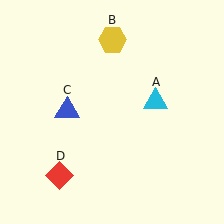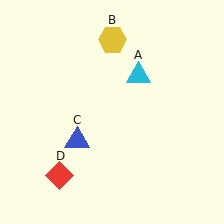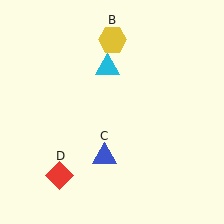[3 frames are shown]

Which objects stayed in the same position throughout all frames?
Yellow hexagon (object B) and red diamond (object D) remained stationary.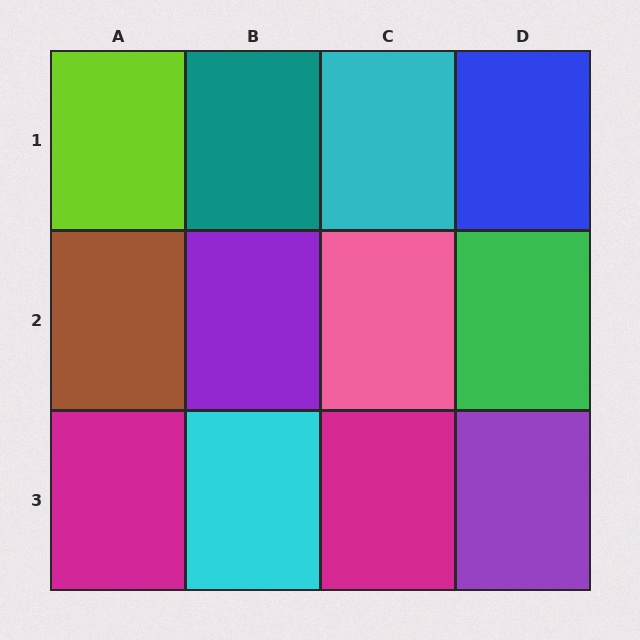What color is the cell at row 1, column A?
Lime.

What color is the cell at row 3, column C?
Magenta.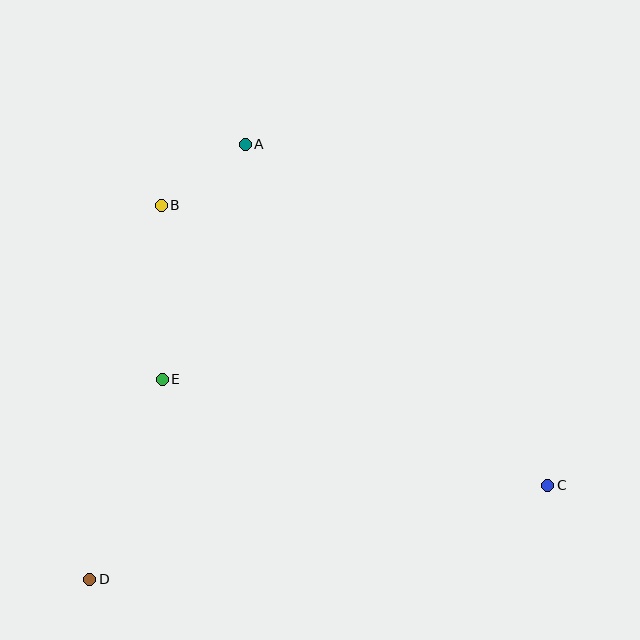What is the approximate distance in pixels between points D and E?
The distance between D and E is approximately 213 pixels.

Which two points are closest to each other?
Points A and B are closest to each other.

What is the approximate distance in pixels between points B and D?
The distance between B and D is approximately 381 pixels.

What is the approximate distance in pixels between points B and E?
The distance between B and E is approximately 174 pixels.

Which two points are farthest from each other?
Points B and C are farthest from each other.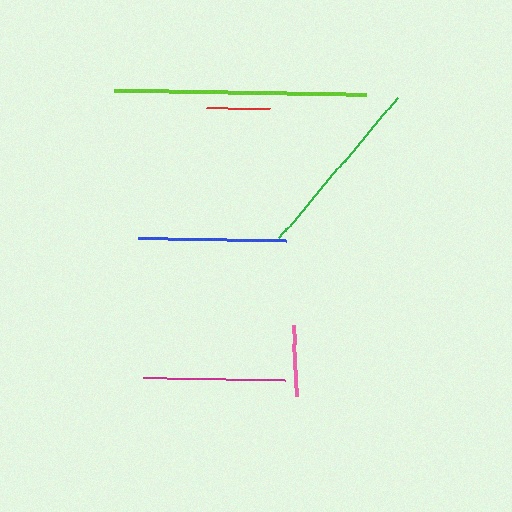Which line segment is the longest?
The lime line is the longest at approximately 252 pixels.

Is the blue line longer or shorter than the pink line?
The blue line is longer than the pink line.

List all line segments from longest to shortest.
From longest to shortest: lime, green, blue, magenta, pink, red.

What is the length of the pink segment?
The pink segment is approximately 72 pixels long.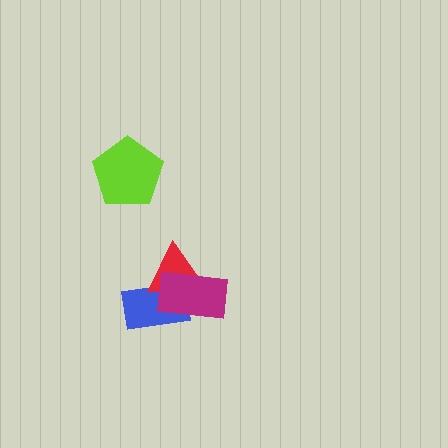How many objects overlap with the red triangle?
2 objects overlap with the red triangle.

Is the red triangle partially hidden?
Yes, it is partially covered by another shape.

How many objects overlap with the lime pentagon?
0 objects overlap with the lime pentagon.